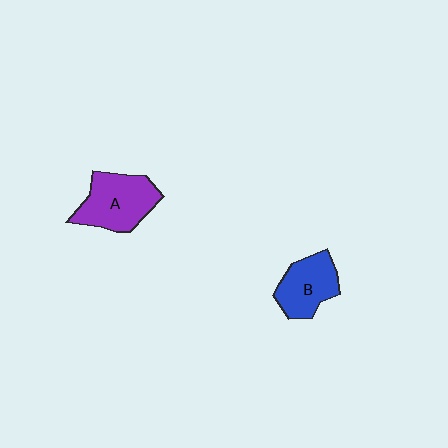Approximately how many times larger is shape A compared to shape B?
Approximately 1.3 times.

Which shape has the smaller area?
Shape B (blue).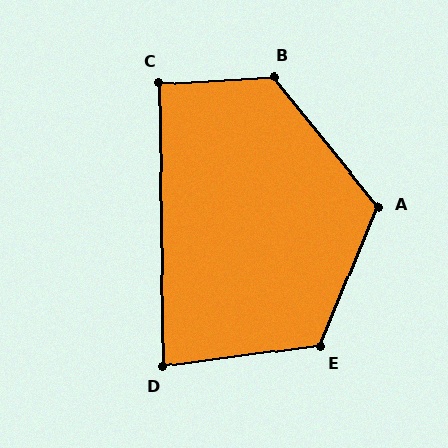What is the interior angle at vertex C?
Approximately 92 degrees (approximately right).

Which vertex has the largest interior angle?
B, at approximately 126 degrees.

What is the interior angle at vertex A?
Approximately 119 degrees (obtuse).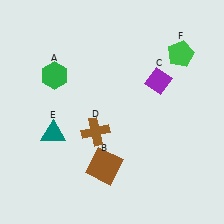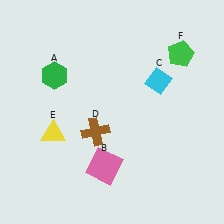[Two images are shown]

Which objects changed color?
B changed from brown to pink. C changed from purple to cyan. E changed from teal to yellow.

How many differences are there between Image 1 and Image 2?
There are 3 differences between the two images.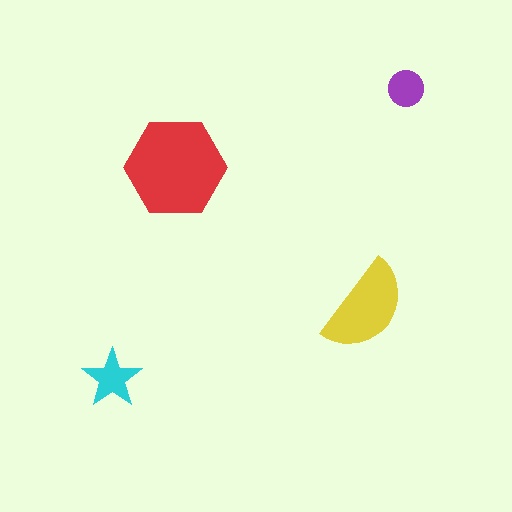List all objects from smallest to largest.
The purple circle, the cyan star, the yellow semicircle, the red hexagon.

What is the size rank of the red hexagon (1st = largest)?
1st.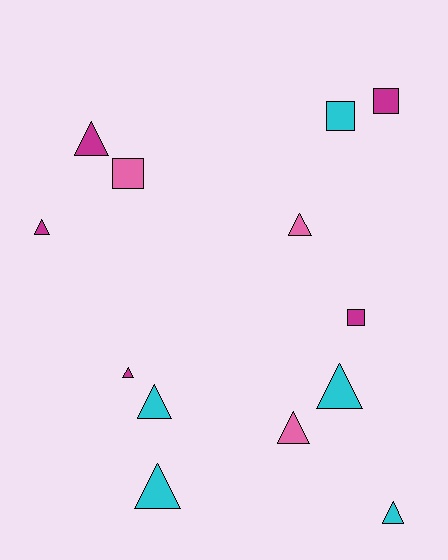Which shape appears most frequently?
Triangle, with 9 objects.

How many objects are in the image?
There are 13 objects.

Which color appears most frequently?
Magenta, with 5 objects.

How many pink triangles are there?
There are 2 pink triangles.